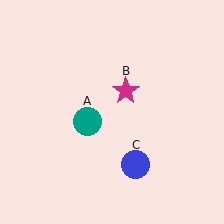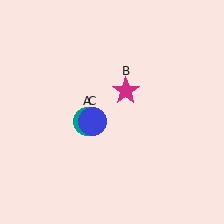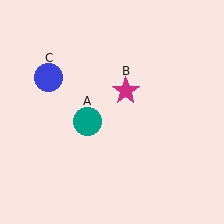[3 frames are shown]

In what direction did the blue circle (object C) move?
The blue circle (object C) moved up and to the left.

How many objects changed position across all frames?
1 object changed position: blue circle (object C).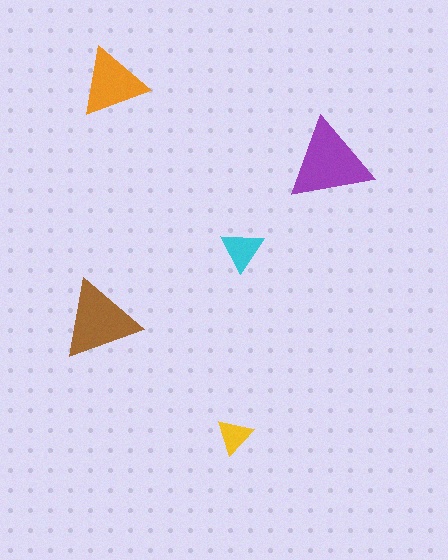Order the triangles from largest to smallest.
the purple one, the brown one, the orange one, the cyan one, the yellow one.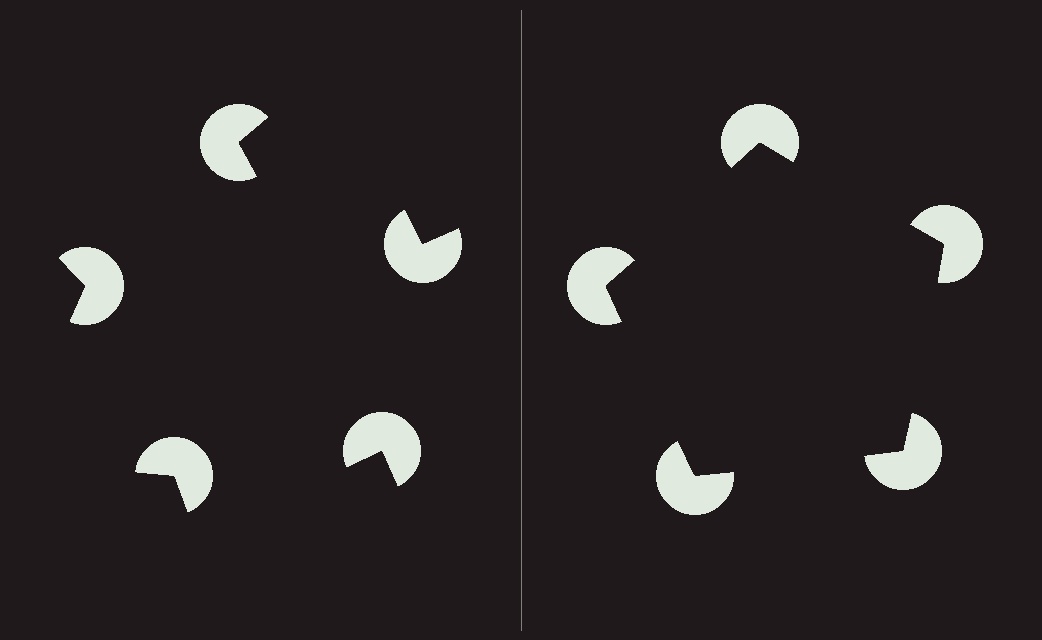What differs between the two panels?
The pac-man discs are positioned identically on both sides; only the wedge orientations differ. On the right they align to a pentagon; on the left they are misaligned.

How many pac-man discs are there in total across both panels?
10 — 5 on each side.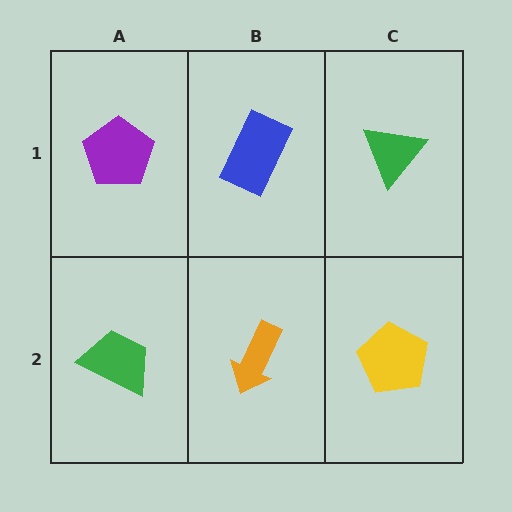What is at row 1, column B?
A blue rectangle.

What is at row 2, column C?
A yellow pentagon.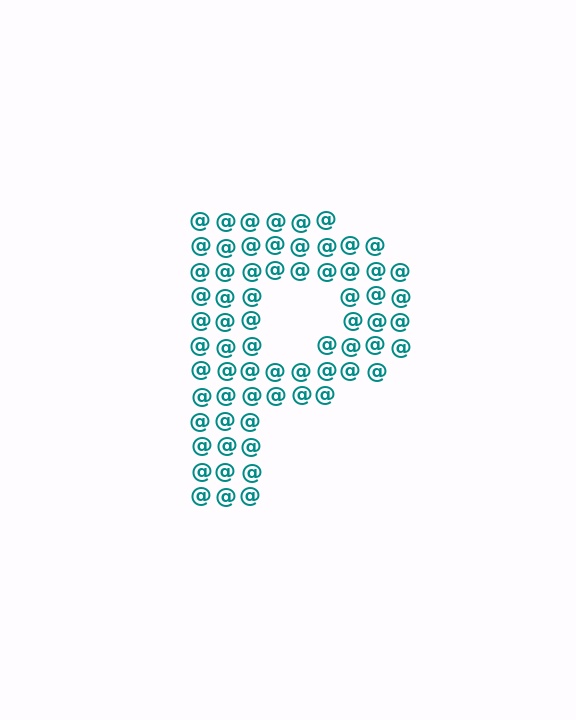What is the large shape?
The large shape is the letter P.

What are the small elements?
The small elements are at signs.